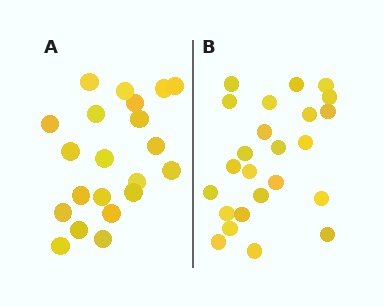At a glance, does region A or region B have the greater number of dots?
Region B (the right region) has more dots.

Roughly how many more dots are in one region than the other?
Region B has just a few more — roughly 2 or 3 more dots than region A.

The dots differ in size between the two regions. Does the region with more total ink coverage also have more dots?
No. Region A has more total ink coverage because its dots are larger, but region B actually contains more individual dots. Total area can be misleading — the number of items is what matters here.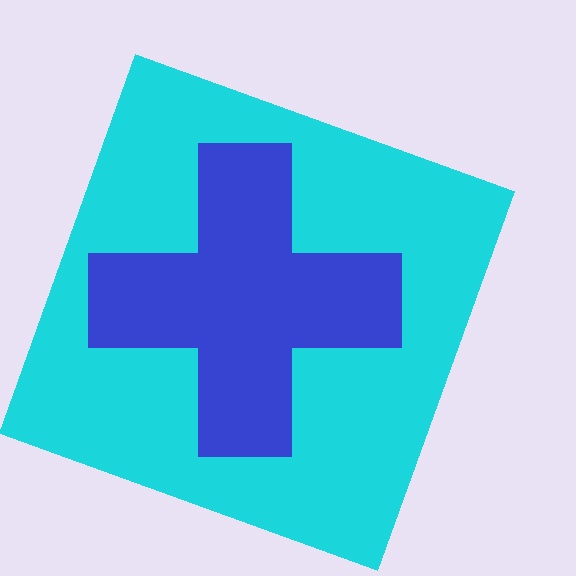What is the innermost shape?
The blue cross.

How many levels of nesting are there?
2.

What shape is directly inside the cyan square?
The blue cross.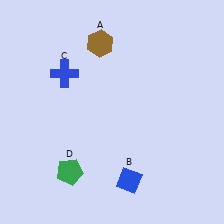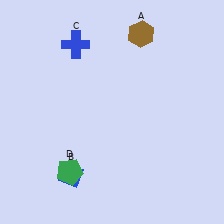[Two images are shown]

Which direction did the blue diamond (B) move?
The blue diamond (B) moved left.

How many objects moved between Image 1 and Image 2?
3 objects moved between the two images.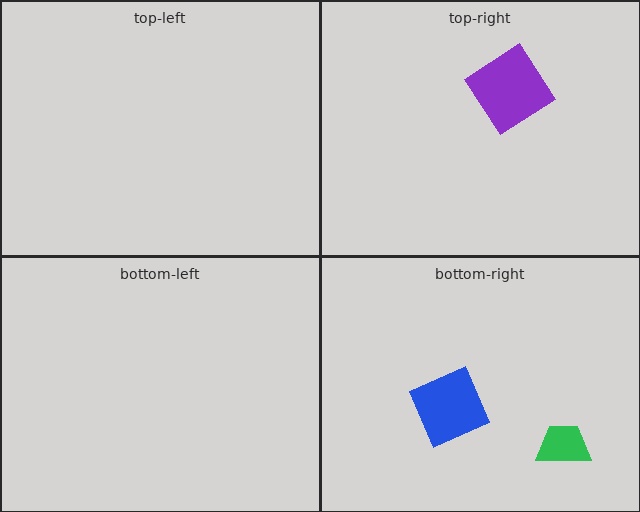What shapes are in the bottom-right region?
The green trapezoid, the blue diamond.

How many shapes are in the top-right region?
1.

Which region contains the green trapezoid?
The bottom-right region.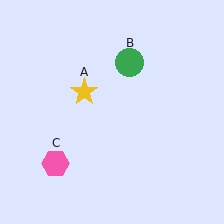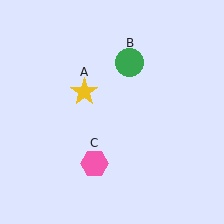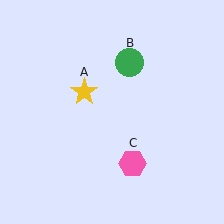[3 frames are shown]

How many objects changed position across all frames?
1 object changed position: pink hexagon (object C).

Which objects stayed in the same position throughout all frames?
Yellow star (object A) and green circle (object B) remained stationary.